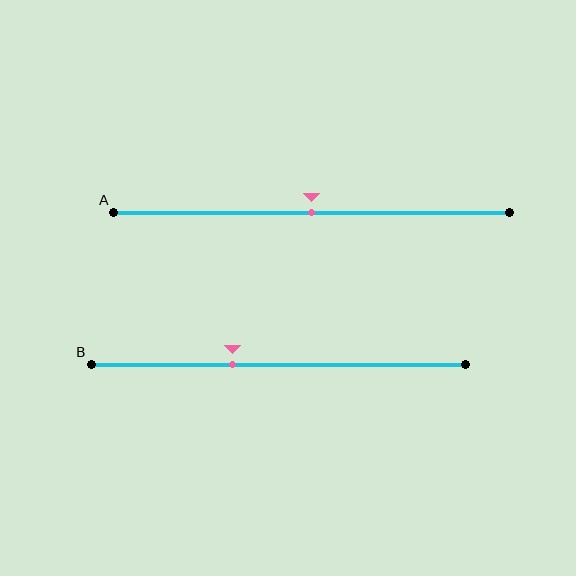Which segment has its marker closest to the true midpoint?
Segment A has its marker closest to the true midpoint.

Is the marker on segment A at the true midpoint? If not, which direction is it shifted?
Yes, the marker on segment A is at the true midpoint.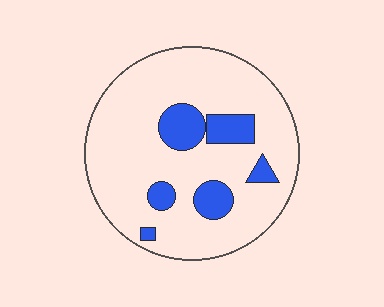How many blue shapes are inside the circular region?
6.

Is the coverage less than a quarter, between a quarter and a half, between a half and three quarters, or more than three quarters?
Less than a quarter.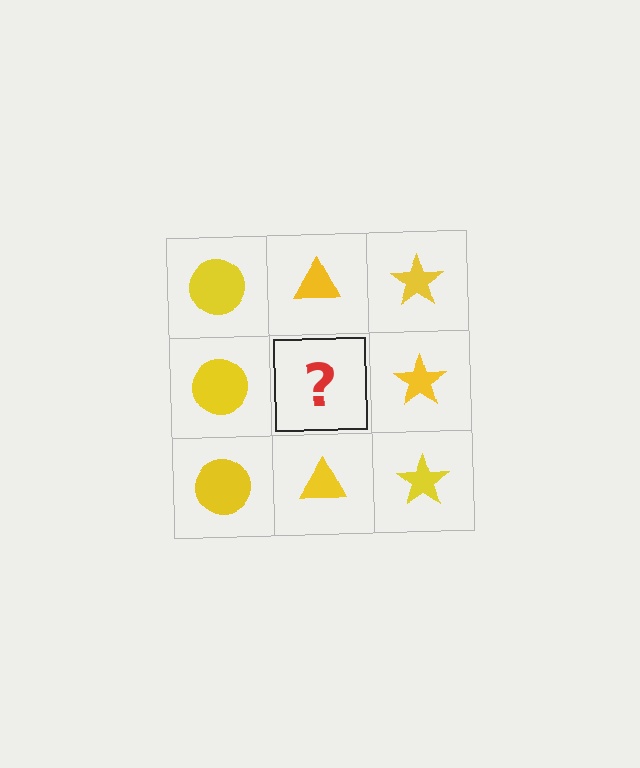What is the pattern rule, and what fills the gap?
The rule is that each column has a consistent shape. The gap should be filled with a yellow triangle.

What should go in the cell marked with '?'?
The missing cell should contain a yellow triangle.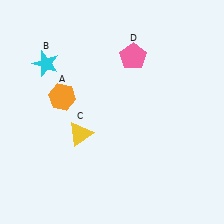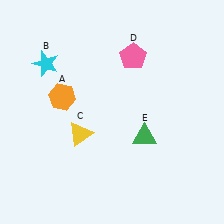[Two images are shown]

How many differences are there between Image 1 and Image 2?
There is 1 difference between the two images.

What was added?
A green triangle (E) was added in Image 2.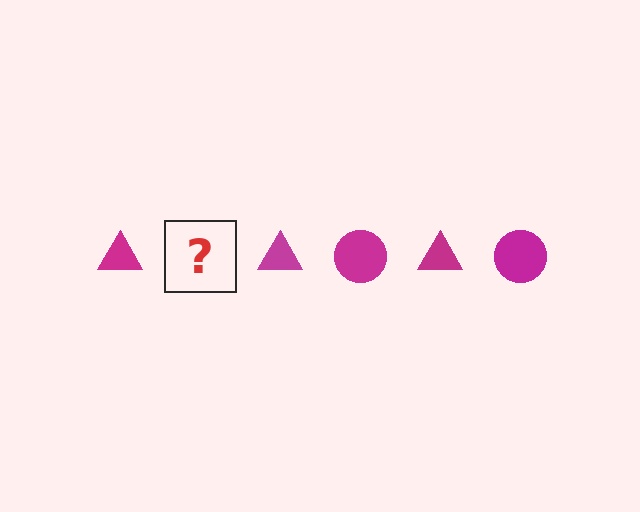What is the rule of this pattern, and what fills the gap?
The rule is that the pattern cycles through triangle, circle shapes in magenta. The gap should be filled with a magenta circle.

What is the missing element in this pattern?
The missing element is a magenta circle.